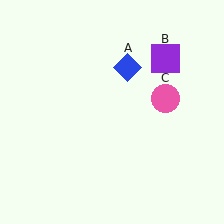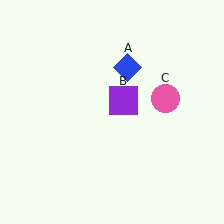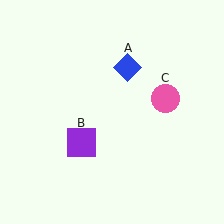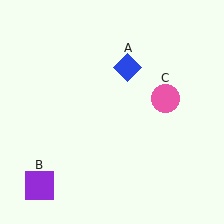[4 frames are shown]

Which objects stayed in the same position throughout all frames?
Blue diamond (object A) and pink circle (object C) remained stationary.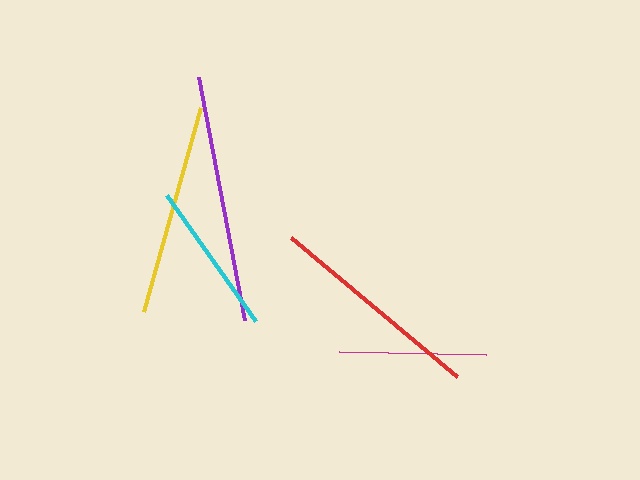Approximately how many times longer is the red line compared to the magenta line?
The red line is approximately 1.5 times the length of the magenta line.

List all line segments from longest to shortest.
From longest to shortest: purple, red, yellow, cyan, magenta.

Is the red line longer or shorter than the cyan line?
The red line is longer than the cyan line.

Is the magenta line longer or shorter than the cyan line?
The cyan line is longer than the magenta line.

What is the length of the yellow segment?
The yellow segment is approximately 211 pixels long.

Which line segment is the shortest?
The magenta line is the shortest at approximately 147 pixels.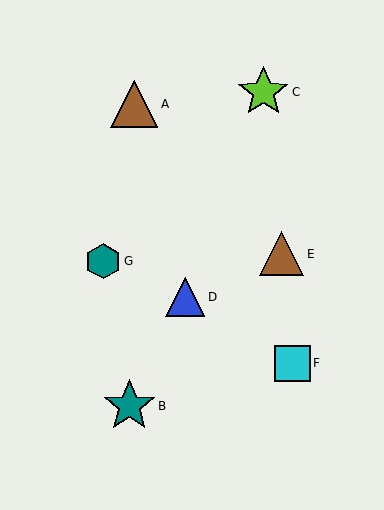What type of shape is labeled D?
Shape D is a blue triangle.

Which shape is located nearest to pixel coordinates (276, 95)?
The lime star (labeled C) at (263, 92) is nearest to that location.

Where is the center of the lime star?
The center of the lime star is at (263, 92).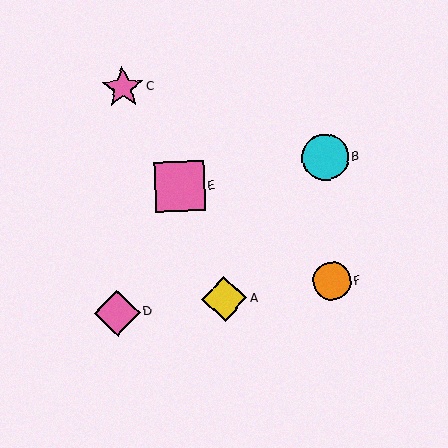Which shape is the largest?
The pink square (labeled E) is the largest.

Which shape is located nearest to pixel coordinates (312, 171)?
The cyan circle (labeled B) at (325, 157) is nearest to that location.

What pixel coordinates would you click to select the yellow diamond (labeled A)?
Click at (224, 299) to select the yellow diamond A.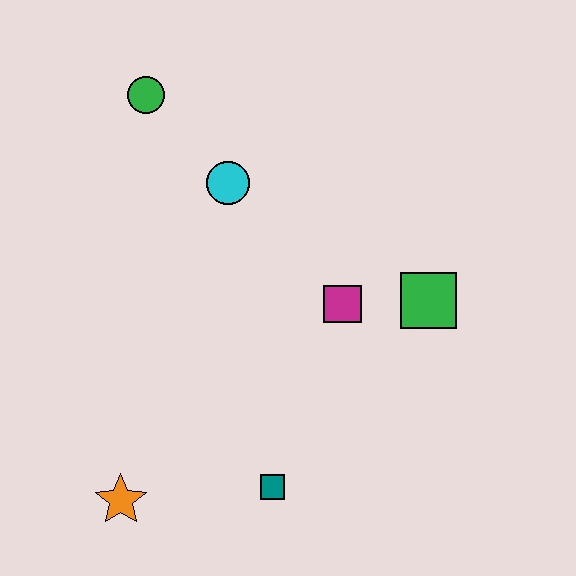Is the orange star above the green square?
No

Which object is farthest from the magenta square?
The orange star is farthest from the magenta square.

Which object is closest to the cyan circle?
The green circle is closest to the cyan circle.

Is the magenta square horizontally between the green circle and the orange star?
No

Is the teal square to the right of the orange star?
Yes